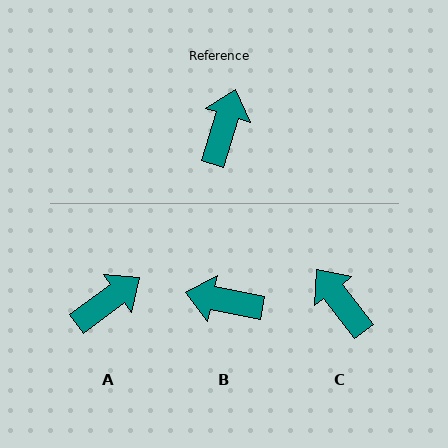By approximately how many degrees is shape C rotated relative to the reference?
Approximately 55 degrees counter-clockwise.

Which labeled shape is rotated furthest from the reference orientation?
B, about 96 degrees away.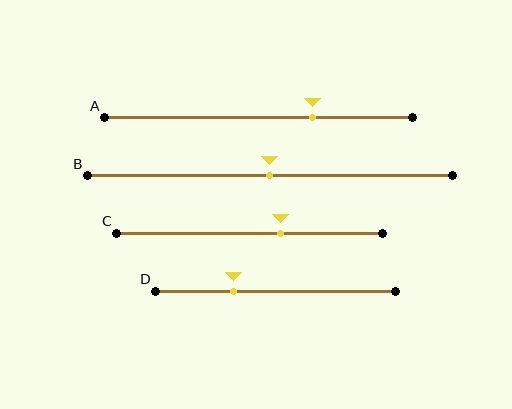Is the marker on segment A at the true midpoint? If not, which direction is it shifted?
No, the marker on segment A is shifted to the right by about 17% of the segment length.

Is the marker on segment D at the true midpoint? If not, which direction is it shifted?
No, the marker on segment D is shifted to the left by about 17% of the segment length.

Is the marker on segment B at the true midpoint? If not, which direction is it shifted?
Yes, the marker on segment B is at the true midpoint.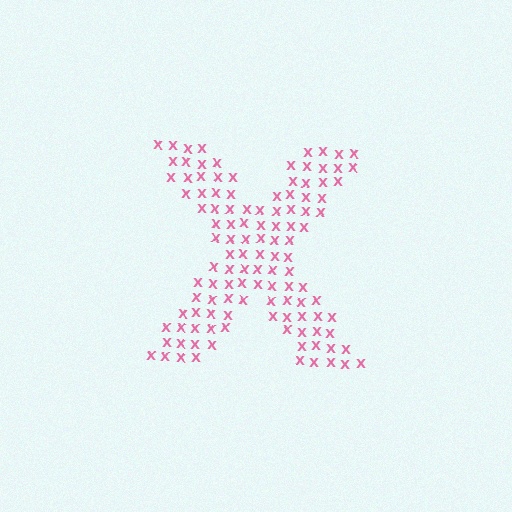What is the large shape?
The large shape is the letter X.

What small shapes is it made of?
It is made of small letter X's.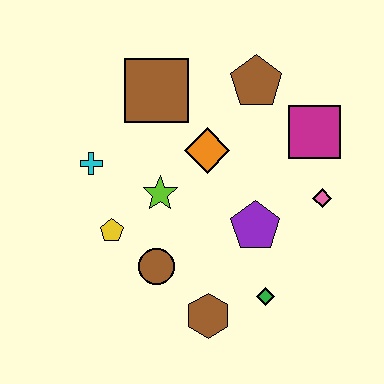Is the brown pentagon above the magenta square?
Yes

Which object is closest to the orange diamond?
The lime star is closest to the orange diamond.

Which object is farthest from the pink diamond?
The cyan cross is farthest from the pink diamond.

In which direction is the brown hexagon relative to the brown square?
The brown hexagon is below the brown square.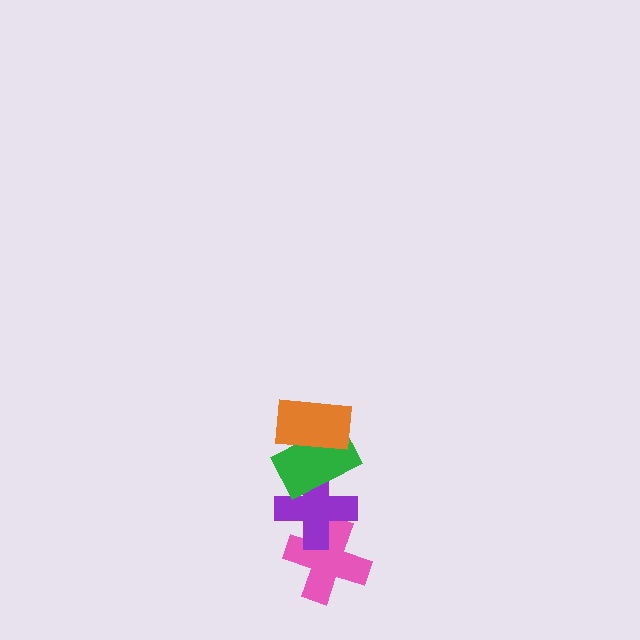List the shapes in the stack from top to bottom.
From top to bottom: the orange rectangle, the green rectangle, the purple cross, the pink cross.